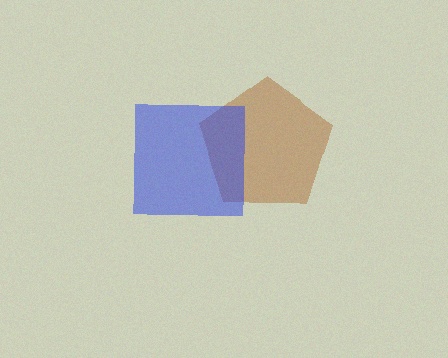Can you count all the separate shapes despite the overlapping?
Yes, there are 2 separate shapes.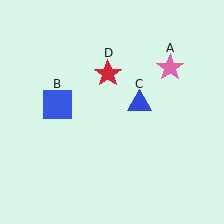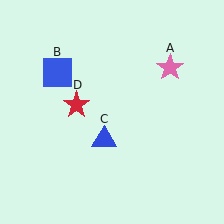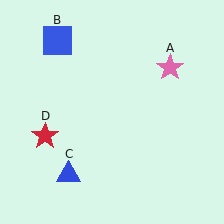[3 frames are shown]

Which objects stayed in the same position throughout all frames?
Pink star (object A) remained stationary.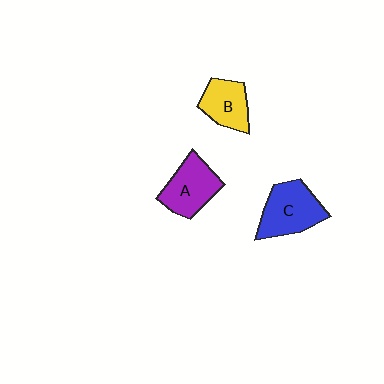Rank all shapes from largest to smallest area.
From largest to smallest: C (blue), A (purple), B (yellow).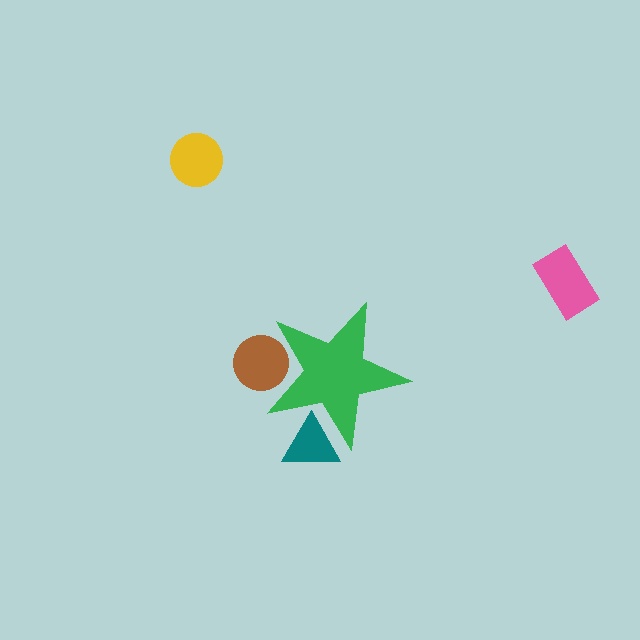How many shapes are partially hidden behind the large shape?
3 shapes are partially hidden.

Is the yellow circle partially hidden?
No, the yellow circle is fully visible.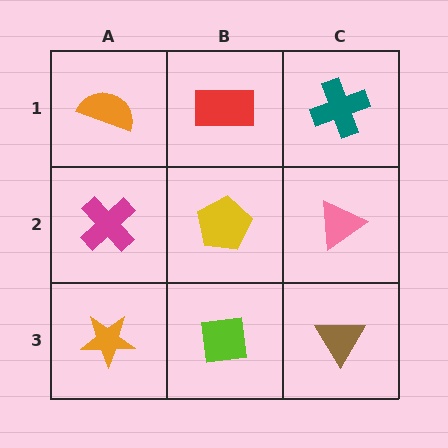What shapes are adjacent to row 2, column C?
A teal cross (row 1, column C), a brown triangle (row 3, column C), a yellow pentagon (row 2, column B).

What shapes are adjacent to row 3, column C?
A pink triangle (row 2, column C), a lime square (row 3, column B).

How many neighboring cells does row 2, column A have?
3.